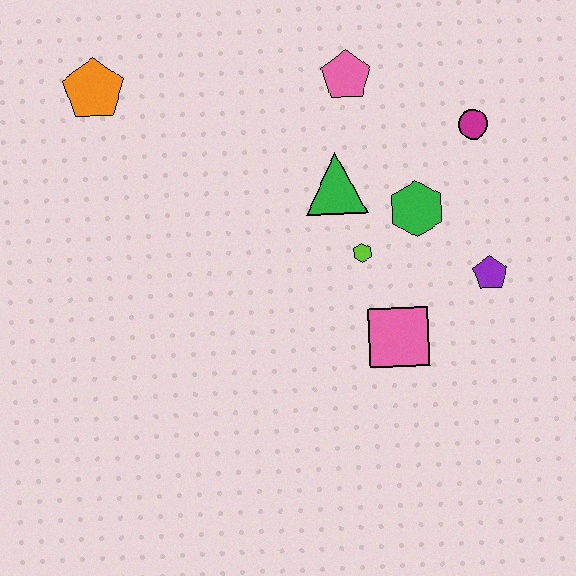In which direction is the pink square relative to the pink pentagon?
The pink square is below the pink pentagon.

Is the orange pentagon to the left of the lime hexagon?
Yes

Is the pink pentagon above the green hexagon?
Yes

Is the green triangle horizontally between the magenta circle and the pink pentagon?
No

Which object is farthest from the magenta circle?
The orange pentagon is farthest from the magenta circle.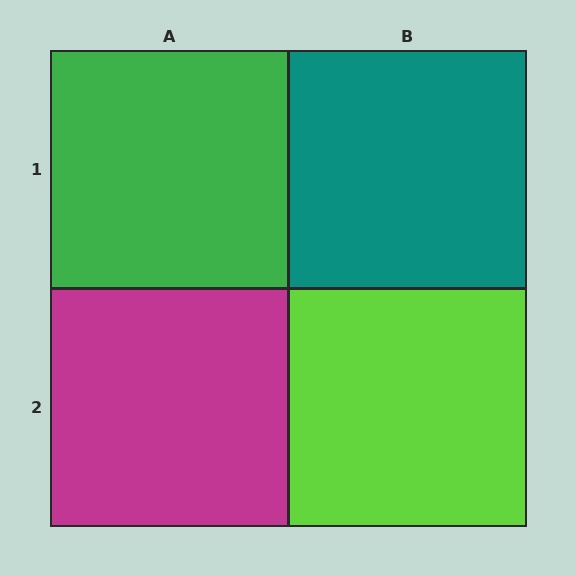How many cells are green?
1 cell is green.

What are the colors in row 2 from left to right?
Magenta, lime.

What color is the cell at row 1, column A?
Green.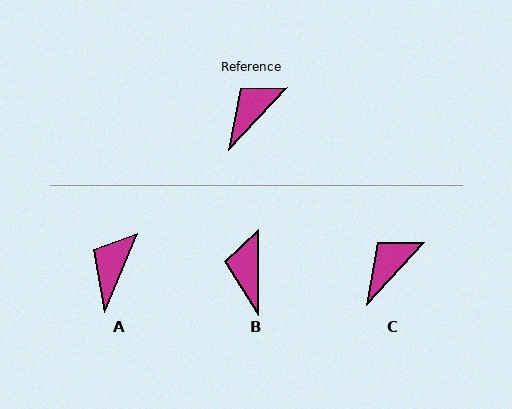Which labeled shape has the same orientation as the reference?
C.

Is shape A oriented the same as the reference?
No, it is off by about 20 degrees.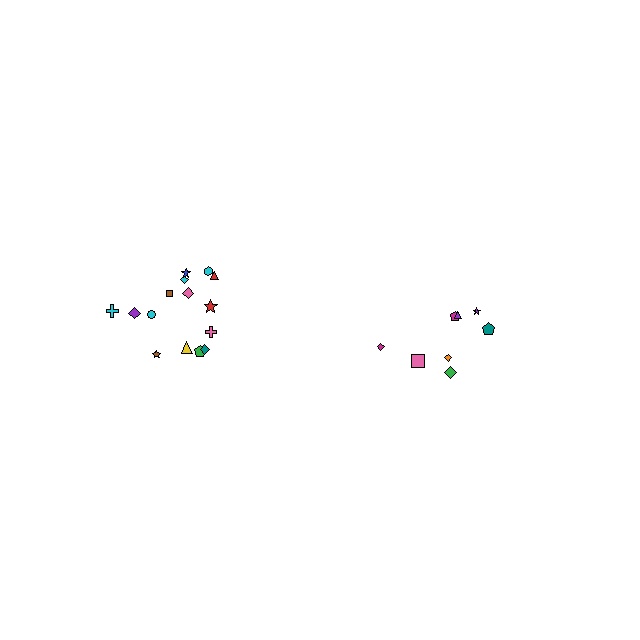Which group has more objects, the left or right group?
The left group.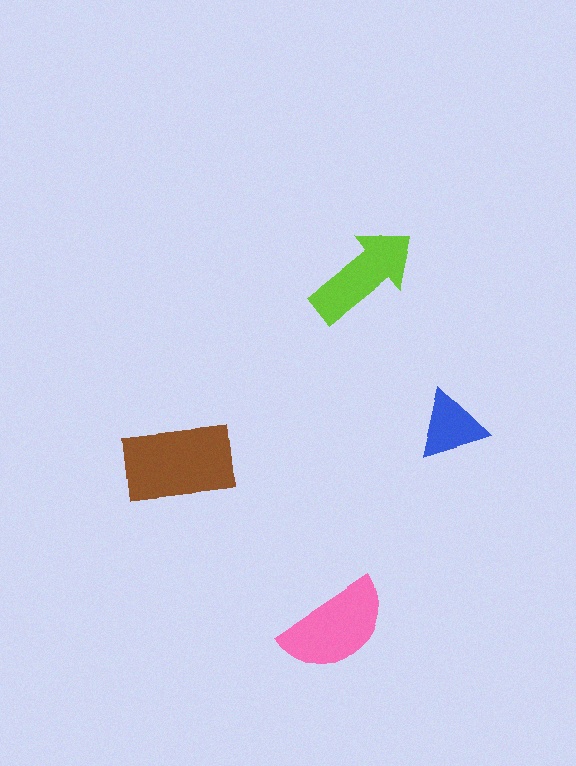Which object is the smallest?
The blue triangle.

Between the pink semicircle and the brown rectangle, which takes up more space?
The brown rectangle.